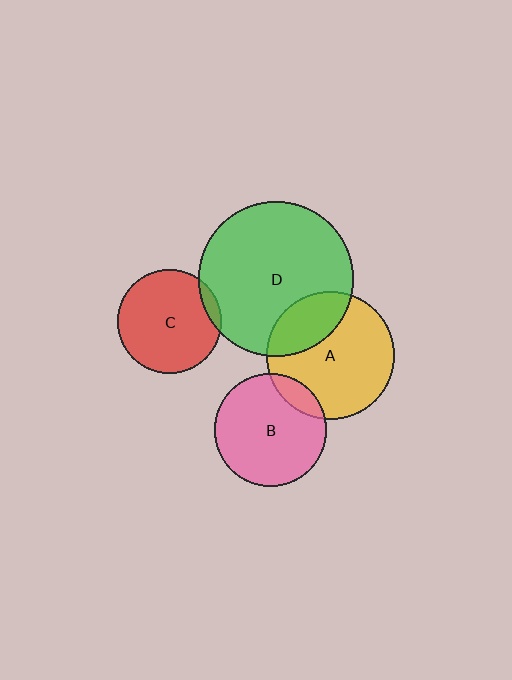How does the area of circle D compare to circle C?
Approximately 2.2 times.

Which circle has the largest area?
Circle D (green).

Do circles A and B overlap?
Yes.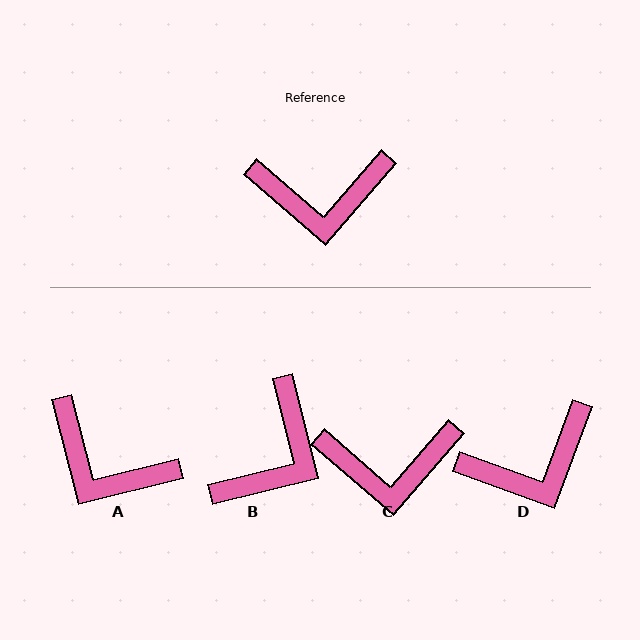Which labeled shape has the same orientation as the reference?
C.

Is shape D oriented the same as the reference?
No, it is off by about 21 degrees.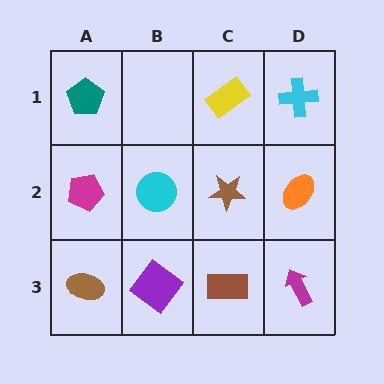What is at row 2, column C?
A brown star.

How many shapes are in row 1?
3 shapes.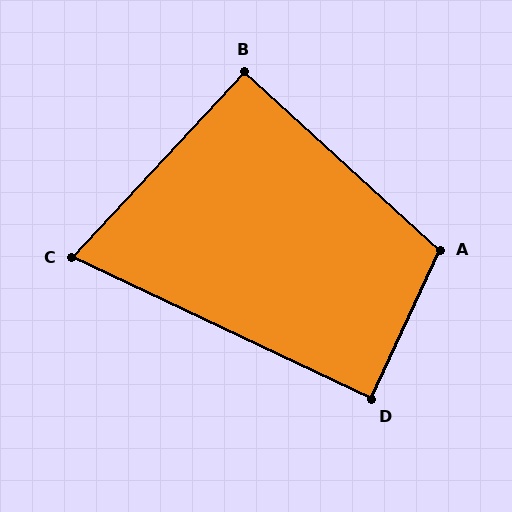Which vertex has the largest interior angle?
A, at approximately 108 degrees.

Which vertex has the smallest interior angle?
C, at approximately 72 degrees.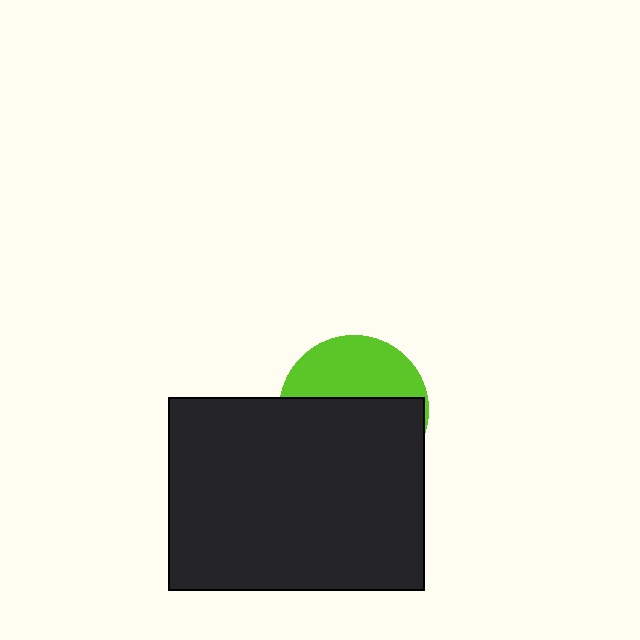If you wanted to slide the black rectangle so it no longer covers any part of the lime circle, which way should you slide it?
Slide it down — that is the most direct way to separate the two shapes.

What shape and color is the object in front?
The object in front is a black rectangle.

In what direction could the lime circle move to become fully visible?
The lime circle could move up. That would shift it out from behind the black rectangle entirely.